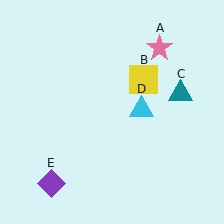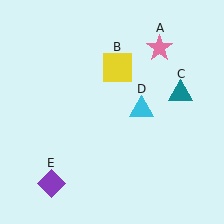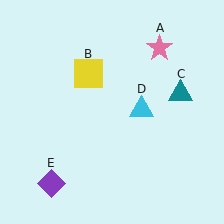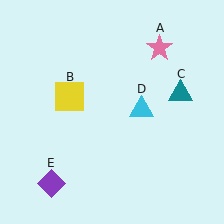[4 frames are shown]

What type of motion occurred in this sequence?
The yellow square (object B) rotated counterclockwise around the center of the scene.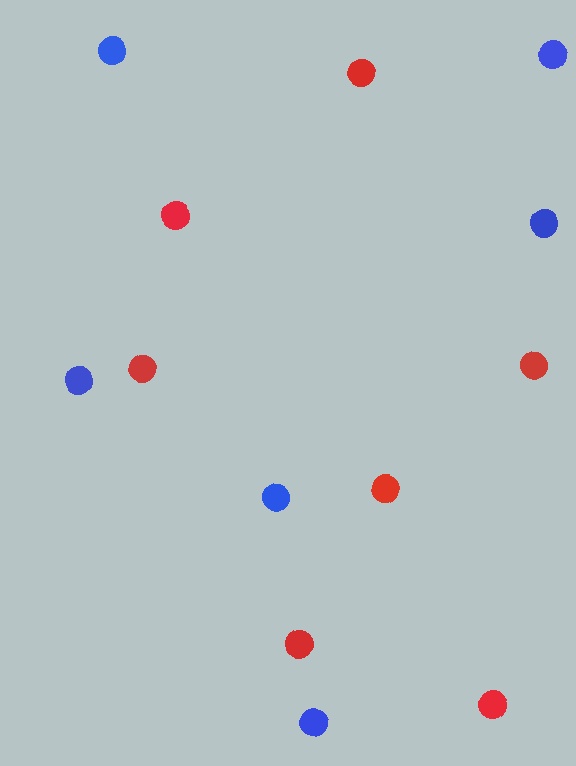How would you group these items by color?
There are 2 groups: one group of red circles (7) and one group of blue circles (6).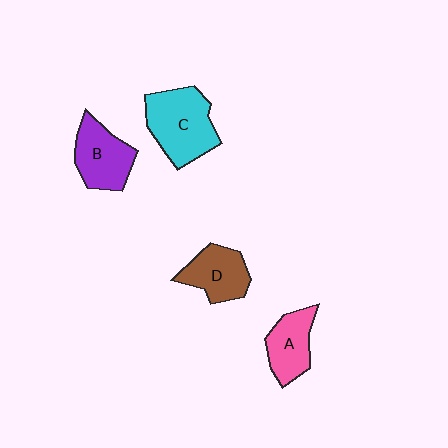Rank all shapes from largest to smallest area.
From largest to smallest: C (cyan), B (purple), D (brown), A (pink).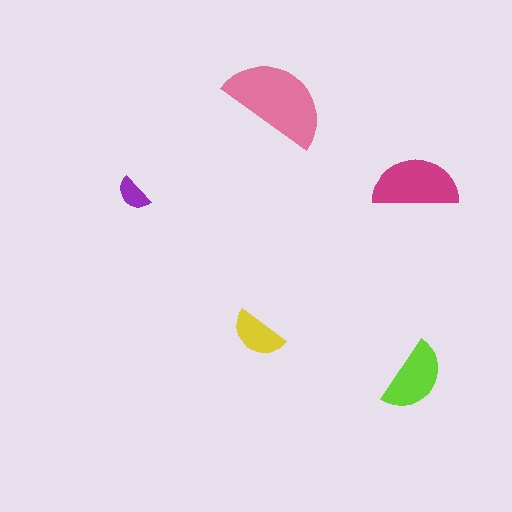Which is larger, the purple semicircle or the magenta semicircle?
The magenta one.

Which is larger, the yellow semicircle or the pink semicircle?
The pink one.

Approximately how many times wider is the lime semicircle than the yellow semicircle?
About 1.5 times wider.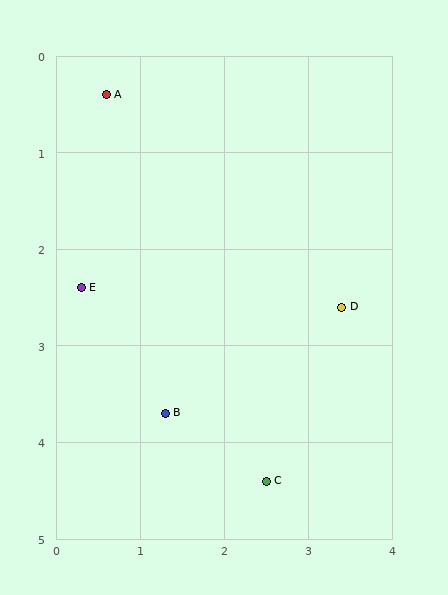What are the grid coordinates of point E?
Point E is at approximately (0.3, 2.4).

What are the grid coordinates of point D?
Point D is at approximately (3.4, 2.6).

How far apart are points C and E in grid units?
Points C and E are about 3.0 grid units apart.